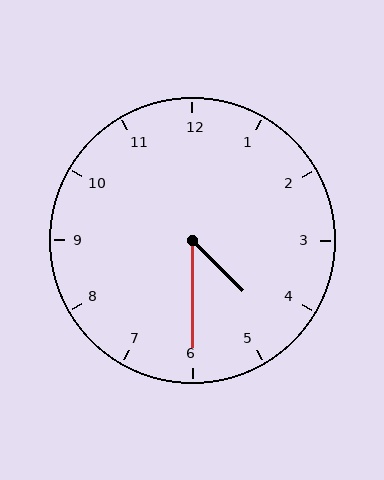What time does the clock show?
4:30.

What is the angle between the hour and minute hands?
Approximately 45 degrees.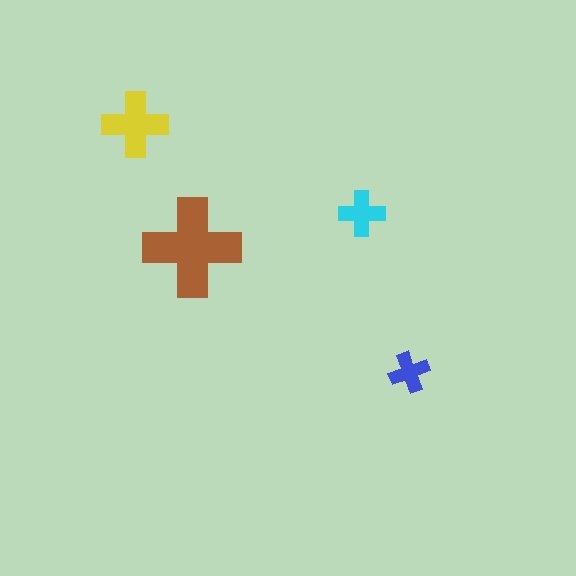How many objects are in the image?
There are 4 objects in the image.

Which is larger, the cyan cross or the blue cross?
The cyan one.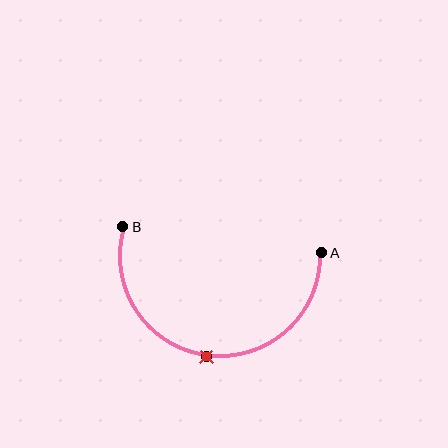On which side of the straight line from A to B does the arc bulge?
The arc bulges below the straight line connecting A and B.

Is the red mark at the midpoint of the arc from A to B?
Yes. The red mark lies on the arc at equal arc-length from both A and B — it is the arc midpoint.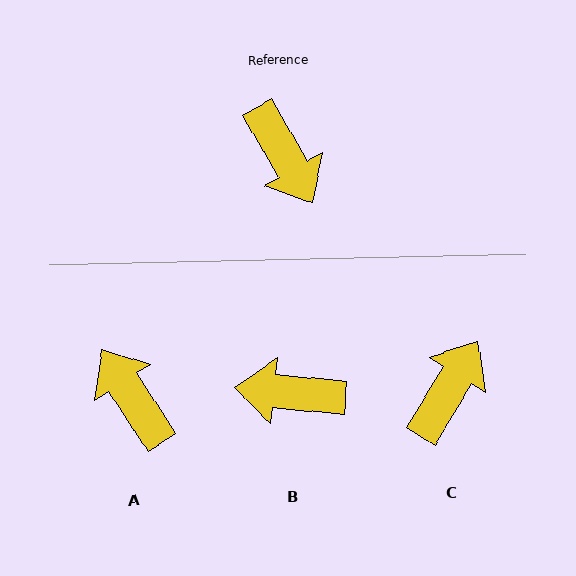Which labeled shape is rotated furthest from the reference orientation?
A, about 177 degrees away.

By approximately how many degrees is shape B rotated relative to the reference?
Approximately 125 degrees clockwise.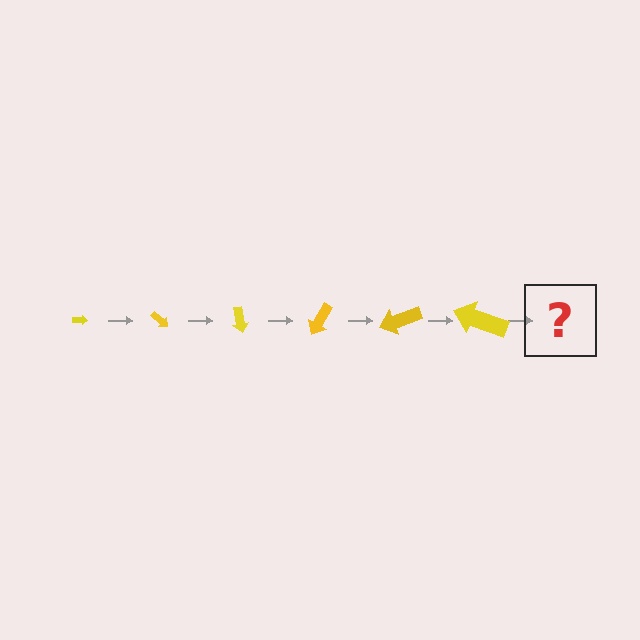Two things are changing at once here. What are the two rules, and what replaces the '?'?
The two rules are that the arrow grows larger each step and it rotates 40 degrees each step. The '?' should be an arrow, larger than the previous one and rotated 240 degrees from the start.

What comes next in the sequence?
The next element should be an arrow, larger than the previous one and rotated 240 degrees from the start.